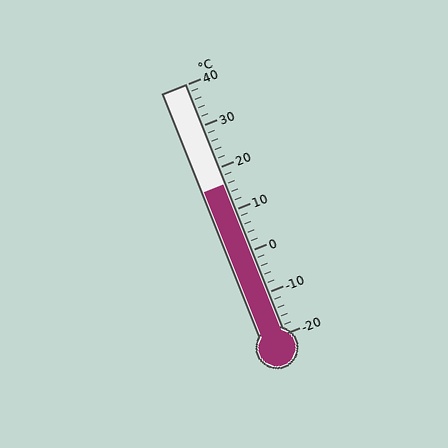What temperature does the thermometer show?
The thermometer shows approximately 16°C.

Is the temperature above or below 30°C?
The temperature is below 30°C.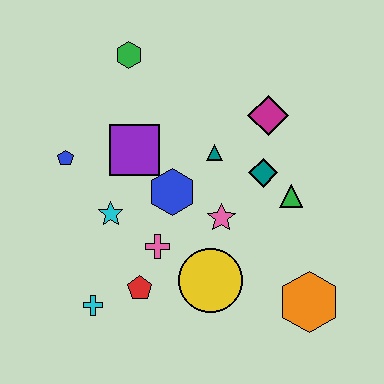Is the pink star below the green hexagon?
Yes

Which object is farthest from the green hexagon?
The orange hexagon is farthest from the green hexagon.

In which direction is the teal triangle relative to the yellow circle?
The teal triangle is above the yellow circle.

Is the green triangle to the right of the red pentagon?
Yes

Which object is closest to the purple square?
The blue hexagon is closest to the purple square.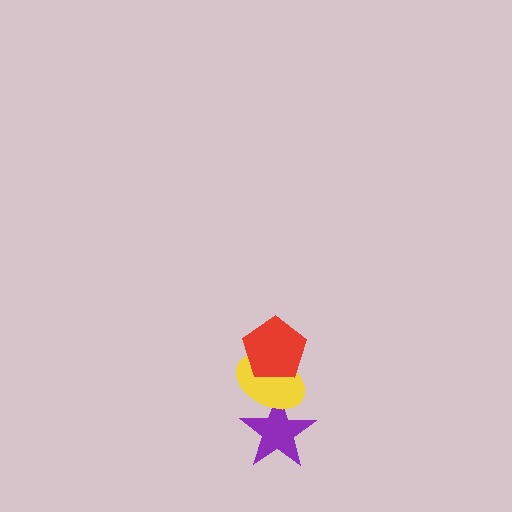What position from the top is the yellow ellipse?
The yellow ellipse is 2nd from the top.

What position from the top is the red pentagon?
The red pentagon is 1st from the top.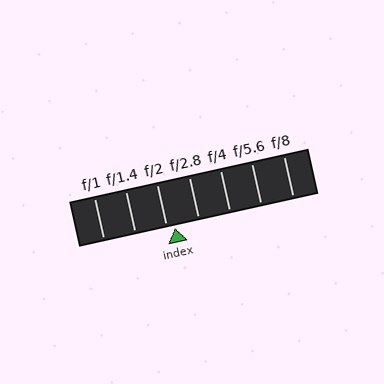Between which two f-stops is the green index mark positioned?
The index mark is between f/2 and f/2.8.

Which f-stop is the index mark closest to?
The index mark is closest to f/2.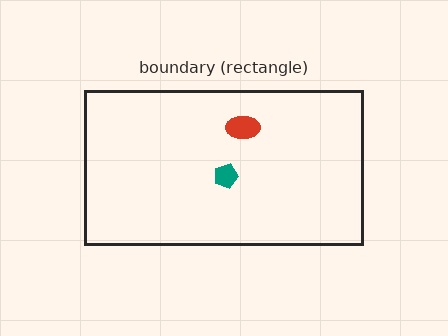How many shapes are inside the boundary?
2 inside, 0 outside.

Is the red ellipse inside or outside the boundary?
Inside.